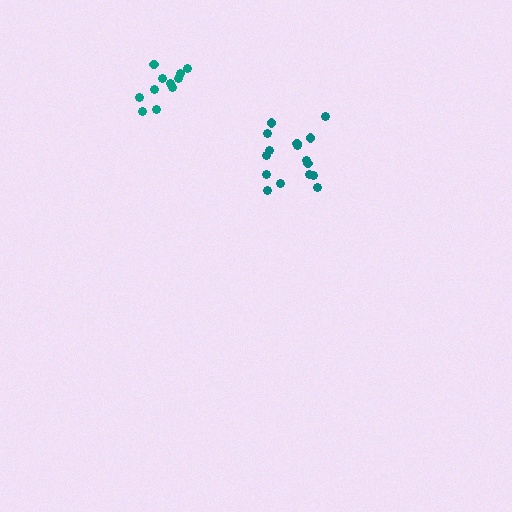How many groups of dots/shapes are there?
There are 2 groups.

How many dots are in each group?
Group 1: 16 dots, Group 2: 11 dots (27 total).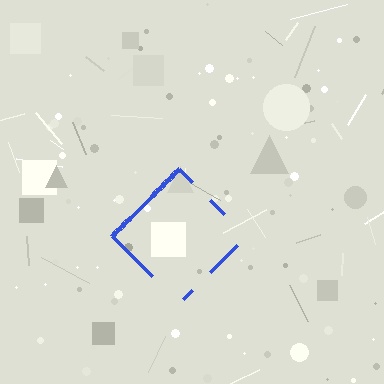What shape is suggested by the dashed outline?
The dashed outline suggests a diamond.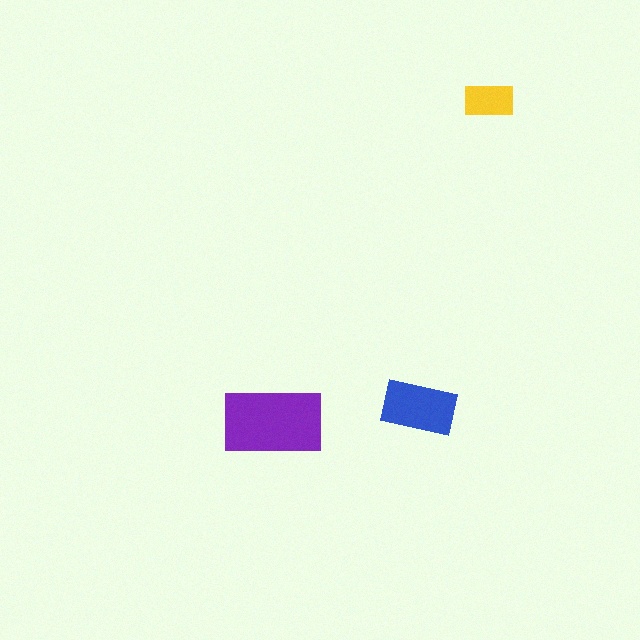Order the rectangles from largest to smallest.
the purple one, the blue one, the yellow one.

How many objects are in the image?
There are 3 objects in the image.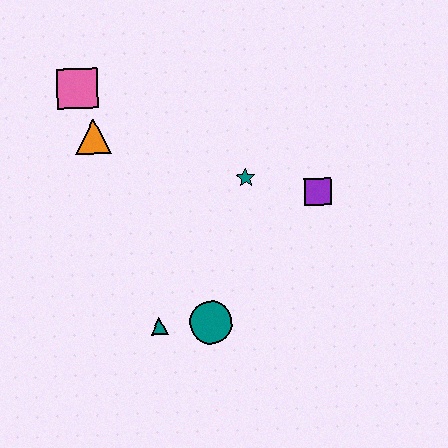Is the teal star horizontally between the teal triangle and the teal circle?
No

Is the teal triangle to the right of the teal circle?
No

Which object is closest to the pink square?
The orange triangle is closest to the pink square.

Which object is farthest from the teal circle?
The pink square is farthest from the teal circle.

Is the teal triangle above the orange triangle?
No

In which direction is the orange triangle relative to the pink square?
The orange triangle is below the pink square.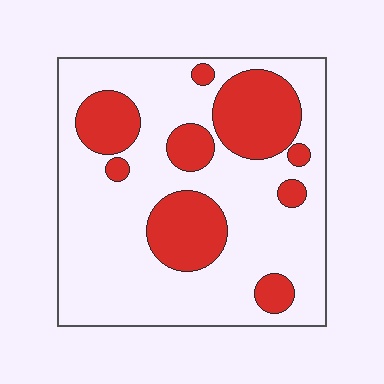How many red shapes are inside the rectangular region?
9.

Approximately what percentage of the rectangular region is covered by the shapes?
Approximately 30%.